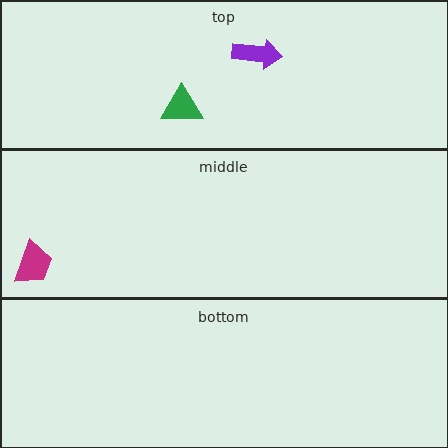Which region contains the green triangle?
The top region.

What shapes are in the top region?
The purple arrow, the green triangle.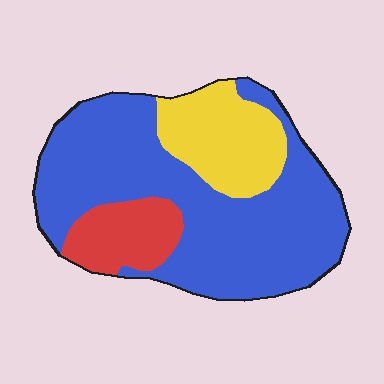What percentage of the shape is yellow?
Yellow takes up about one fifth (1/5) of the shape.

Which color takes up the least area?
Red, at roughly 15%.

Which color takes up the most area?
Blue, at roughly 65%.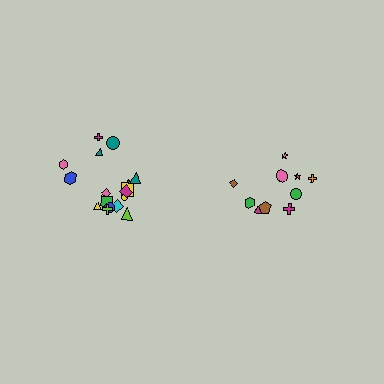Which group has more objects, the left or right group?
The left group.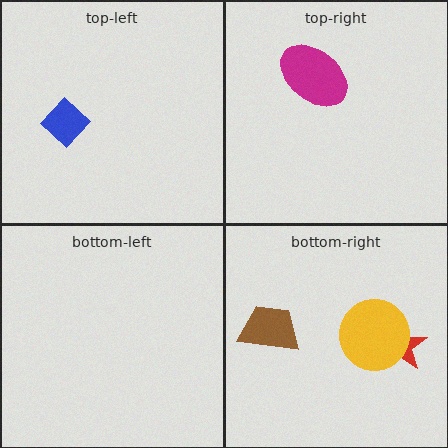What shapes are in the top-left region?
The blue diamond.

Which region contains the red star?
The bottom-right region.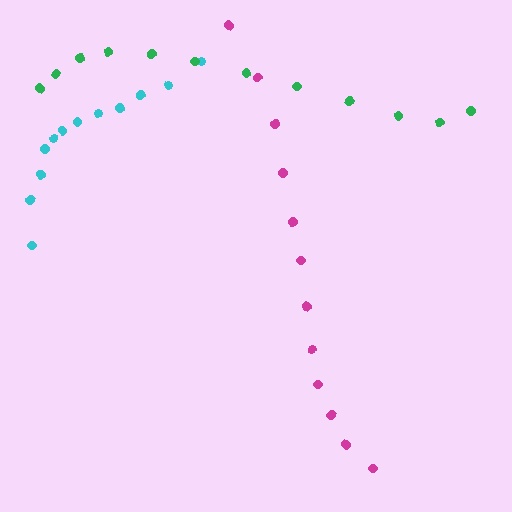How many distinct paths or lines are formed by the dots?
There are 3 distinct paths.